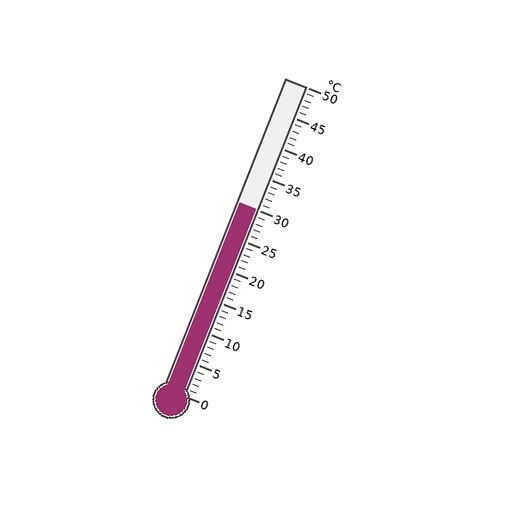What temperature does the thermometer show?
The thermometer shows approximately 30°C.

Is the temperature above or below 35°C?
The temperature is below 35°C.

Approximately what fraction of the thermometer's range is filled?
The thermometer is filled to approximately 60% of its range.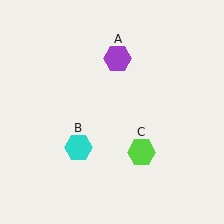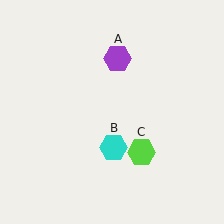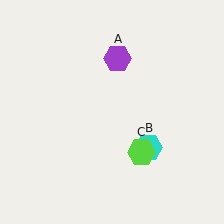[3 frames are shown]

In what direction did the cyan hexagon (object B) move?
The cyan hexagon (object B) moved right.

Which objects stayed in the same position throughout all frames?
Purple hexagon (object A) and lime hexagon (object C) remained stationary.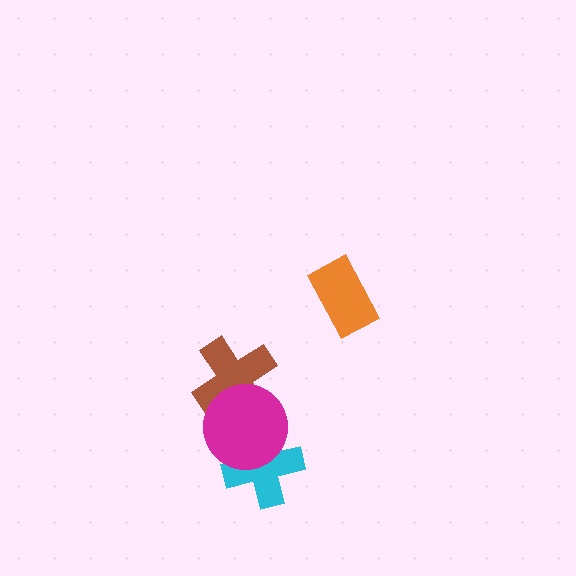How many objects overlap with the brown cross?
1 object overlaps with the brown cross.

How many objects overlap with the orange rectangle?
0 objects overlap with the orange rectangle.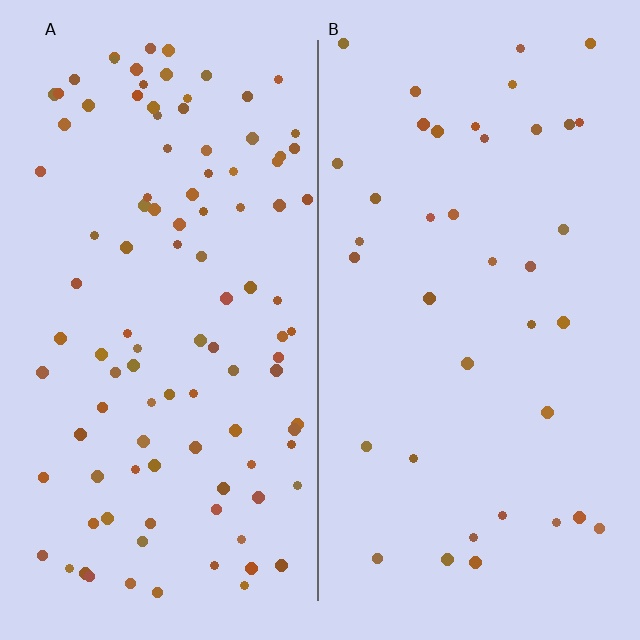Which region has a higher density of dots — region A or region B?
A (the left).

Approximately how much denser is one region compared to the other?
Approximately 2.7× — region A over region B.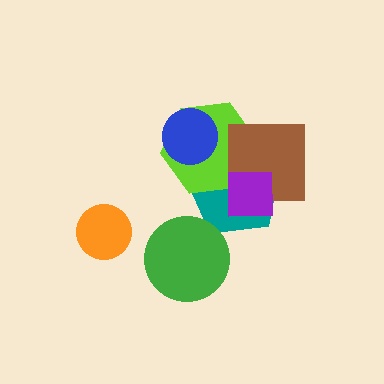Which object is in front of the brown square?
The purple square is in front of the brown square.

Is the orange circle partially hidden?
No, no other shape covers it.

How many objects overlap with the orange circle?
0 objects overlap with the orange circle.